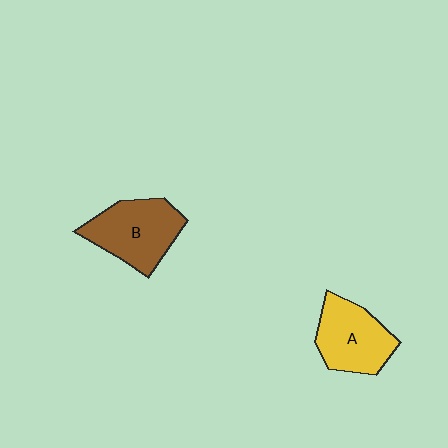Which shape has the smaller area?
Shape A (yellow).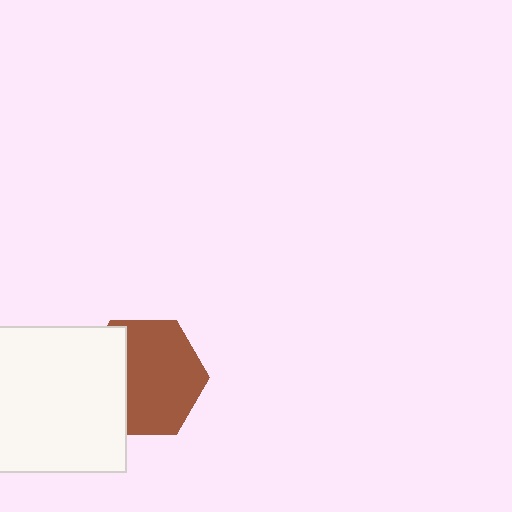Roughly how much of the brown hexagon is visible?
Most of it is visible (roughly 67%).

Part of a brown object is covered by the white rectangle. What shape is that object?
It is a hexagon.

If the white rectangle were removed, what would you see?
You would see the complete brown hexagon.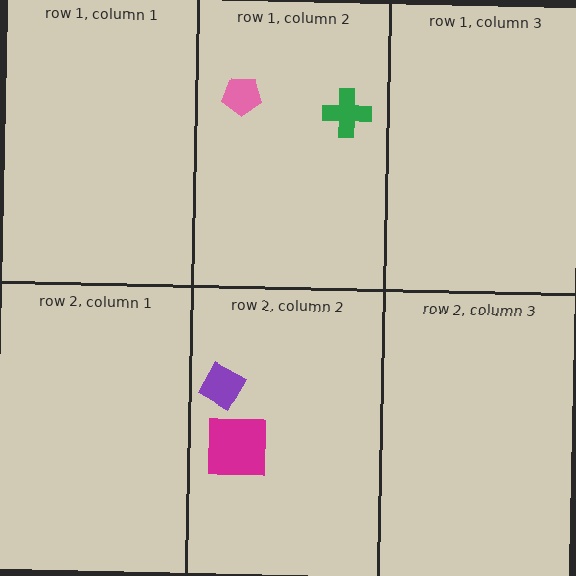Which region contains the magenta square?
The row 2, column 2 region.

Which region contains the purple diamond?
The row 2, column 2 region.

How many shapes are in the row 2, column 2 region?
2.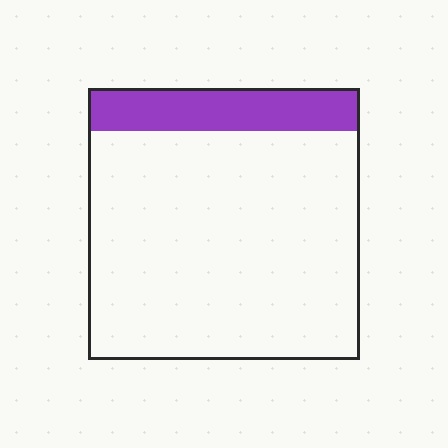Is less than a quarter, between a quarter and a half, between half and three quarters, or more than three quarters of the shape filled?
Less than a quarter.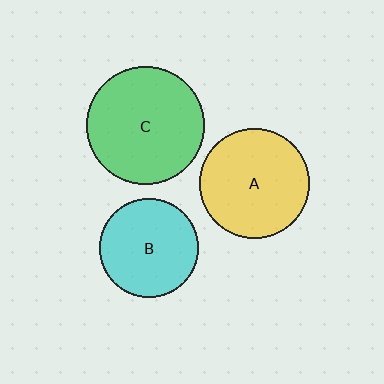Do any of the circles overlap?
No, none of the circles overlap.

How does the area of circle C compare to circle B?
Approximately 1.4 times.